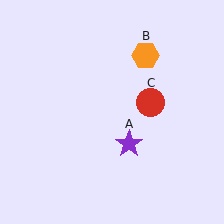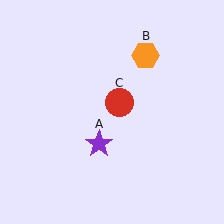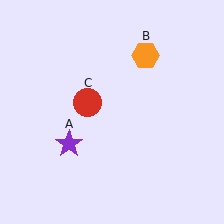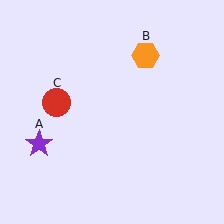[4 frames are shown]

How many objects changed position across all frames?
2 objects changed position: purple star (object A), red circle (object C).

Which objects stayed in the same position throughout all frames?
Orange hexagon (object B) remained stationary.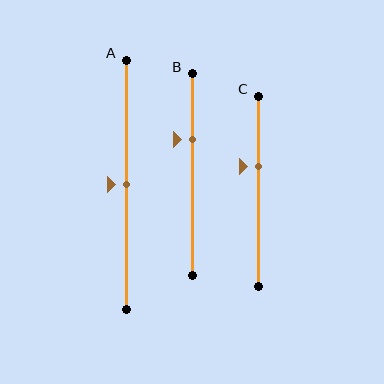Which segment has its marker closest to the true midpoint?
Segment A has its marker closest to the true midpoint.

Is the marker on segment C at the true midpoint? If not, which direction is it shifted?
No, the marker on segment C is shifted upward by about 13% of the segment length.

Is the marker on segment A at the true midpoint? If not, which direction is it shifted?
Yes, the marker on segment A is at the true midpoint.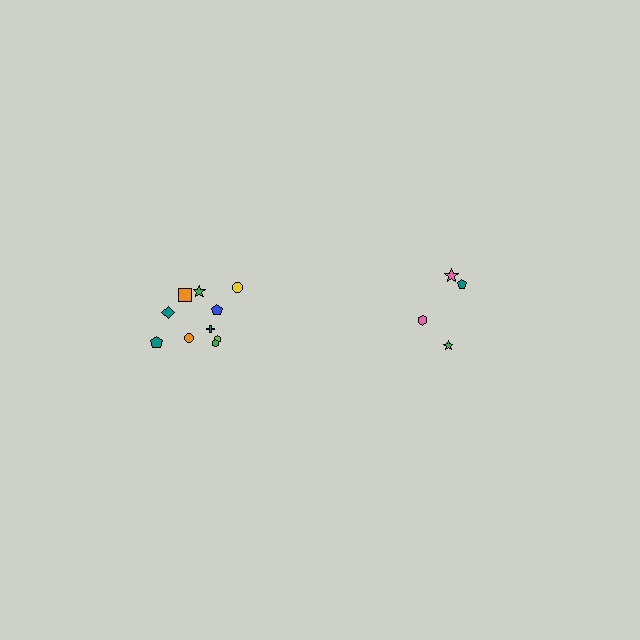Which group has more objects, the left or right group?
The left group.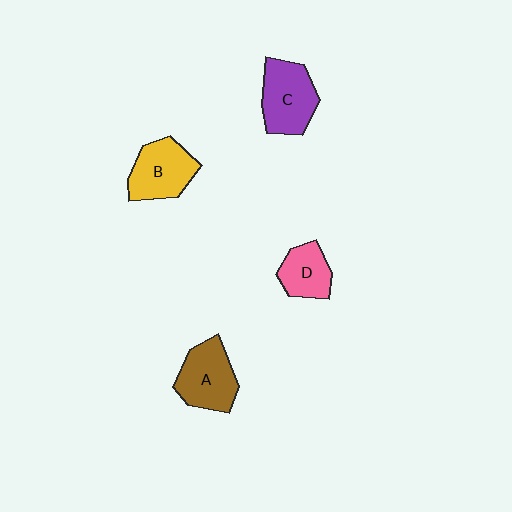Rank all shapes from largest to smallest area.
From largest to smallest: C (purple), A (brown), B (yellow), D (pink).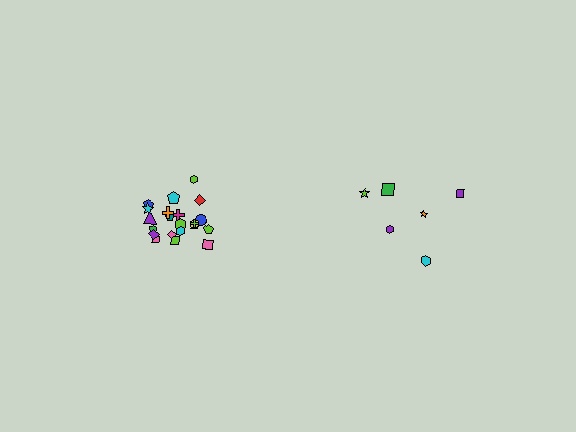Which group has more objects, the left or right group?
The left group.